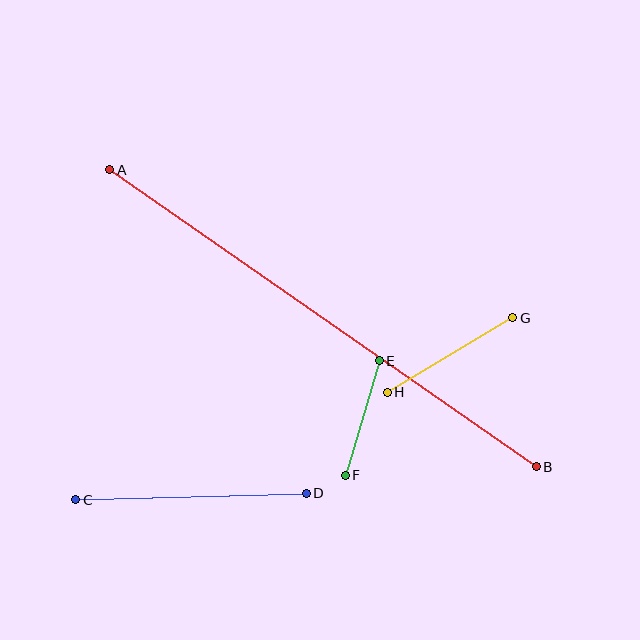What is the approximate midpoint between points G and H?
The midpoint is at approximately (450, 355) pixels.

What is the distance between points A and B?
The distance is approximately 520 pixels.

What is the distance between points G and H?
The distance is approximately 146 pixels.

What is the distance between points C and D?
The distance is approximately 231 pixels.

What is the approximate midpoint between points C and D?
The midpoint is at approximately (191, 496) pixels.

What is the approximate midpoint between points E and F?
The midpoint is at approximately (362, 418) pixels.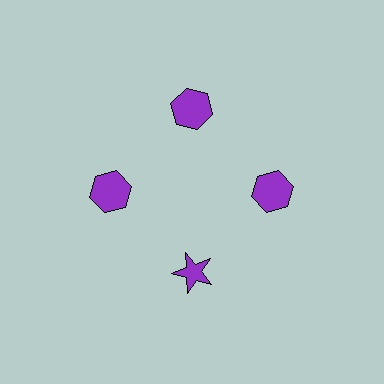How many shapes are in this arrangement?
There are 4 shapes arranged in a ring pattern.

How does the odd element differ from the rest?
It has a different shape: star instead of hexagon.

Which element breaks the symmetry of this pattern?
The purple star at roughly the 6 o'clock position breaks the symmetry. All other shapes are purple hexagons.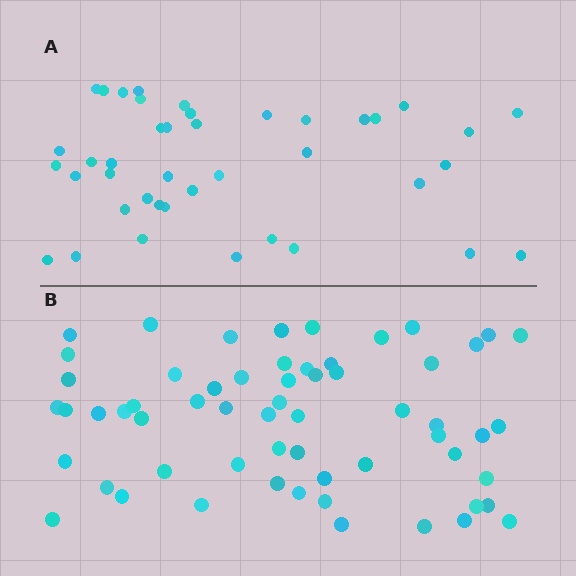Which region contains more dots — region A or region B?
Region B (the bottom region) has more dots.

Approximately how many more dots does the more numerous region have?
Region B has approximately 20 more dots than region A.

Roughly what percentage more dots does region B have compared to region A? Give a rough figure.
About 45% more.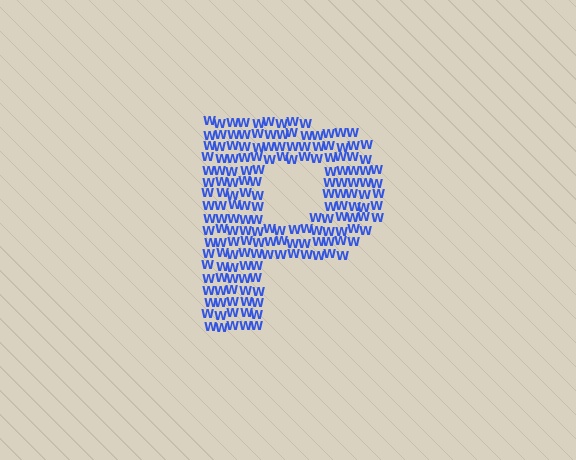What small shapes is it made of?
It is made of small letter W's.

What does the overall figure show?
The overall figure shows the letter P.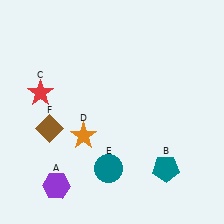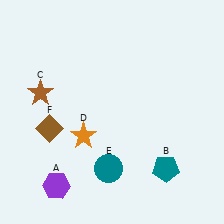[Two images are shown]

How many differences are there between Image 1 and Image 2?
There is 1 difference between the two images.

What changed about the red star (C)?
In Image 1, C is red. In Image 2, it changed to brown.